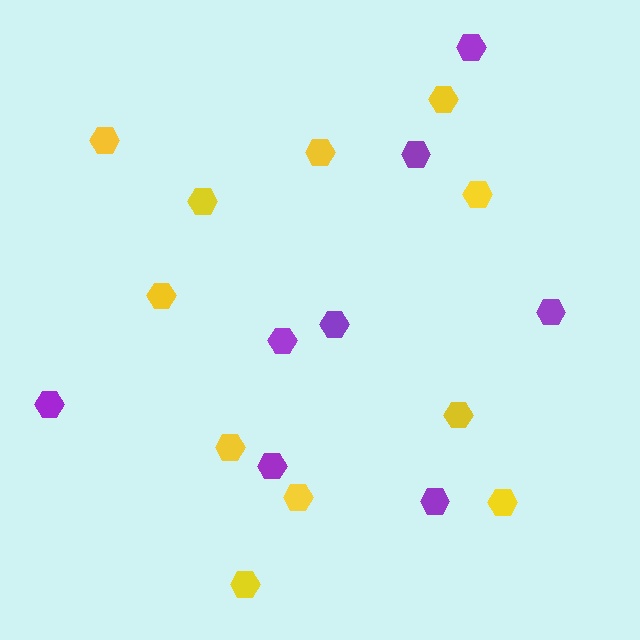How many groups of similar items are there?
There are 2 groups: one group of yellow hexagons (11) and one group of purple hexagons (8).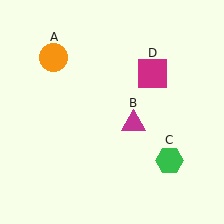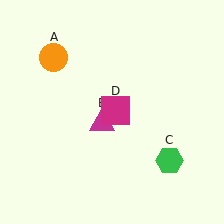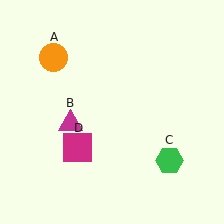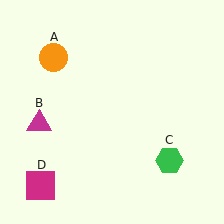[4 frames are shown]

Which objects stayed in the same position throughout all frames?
Orange circle (object A) and green hexagon (object C) remained stationary.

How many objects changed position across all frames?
2 objects changed position: magenta triangle (object B), magenta square (object D).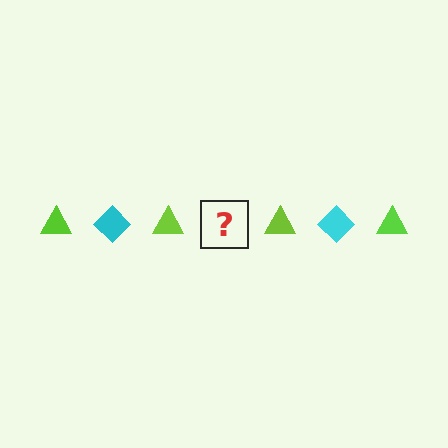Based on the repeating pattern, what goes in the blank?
The blank should be a cyan diamond.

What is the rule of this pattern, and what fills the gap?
The rule is that the pattern alternates between lime triangle and cyan diamond. The gap should be filled with a cyan diamond.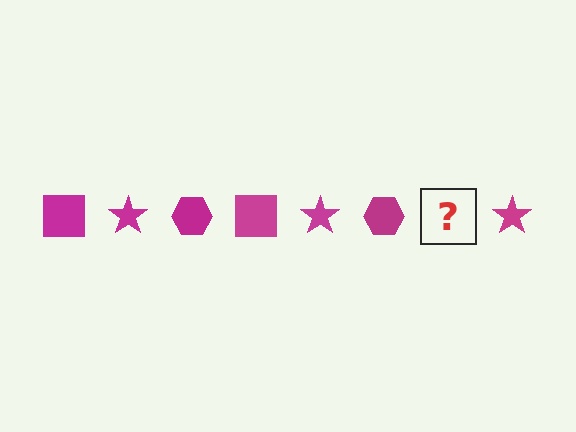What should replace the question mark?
The question mark should be replaced with a magenta square.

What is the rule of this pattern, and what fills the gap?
The rule is that the pattern cycles through square, star, hexagon shapes in magenta. The gap should be filled with a magenta square.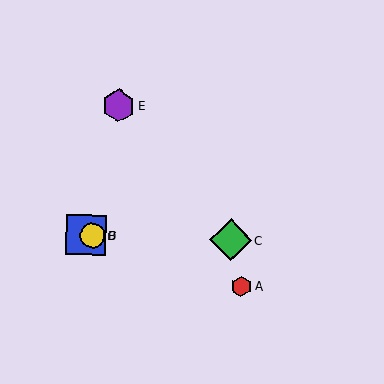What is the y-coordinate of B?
Object B is at y≈235.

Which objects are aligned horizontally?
Objects B, C, D are aligned horizontally.